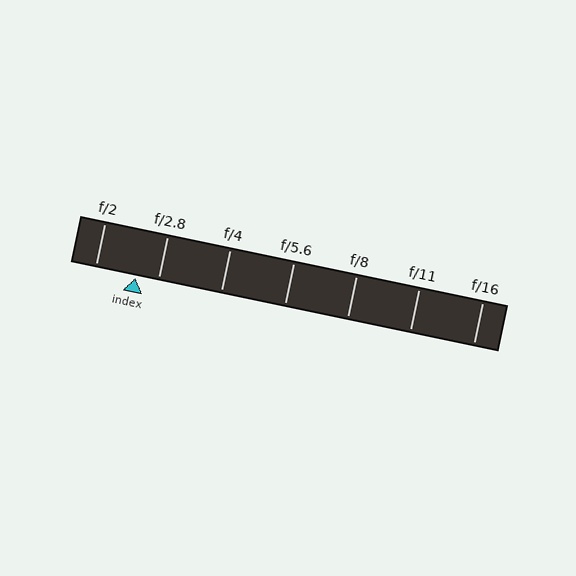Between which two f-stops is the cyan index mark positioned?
The index mark is between f/2 and f/2.8.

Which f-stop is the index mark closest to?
The index mark is closest to f/2.8.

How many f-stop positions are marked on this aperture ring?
There are 7 f-stop positions marked.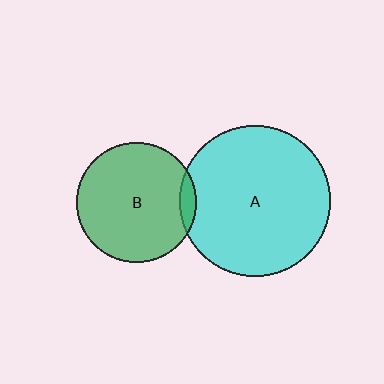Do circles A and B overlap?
Yes.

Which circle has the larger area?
Circle A (cyan).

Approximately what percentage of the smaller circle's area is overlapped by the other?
Approximately 5%.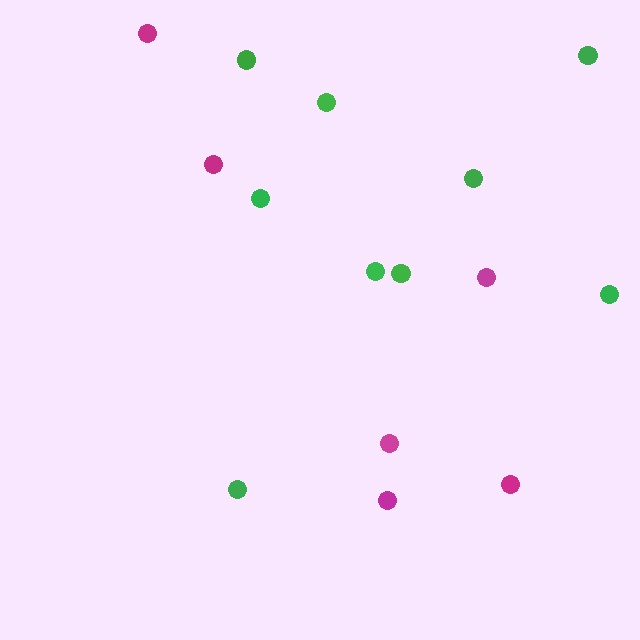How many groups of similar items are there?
There are 2 groups: one group of magenta circles (6) and one group of green circles (9).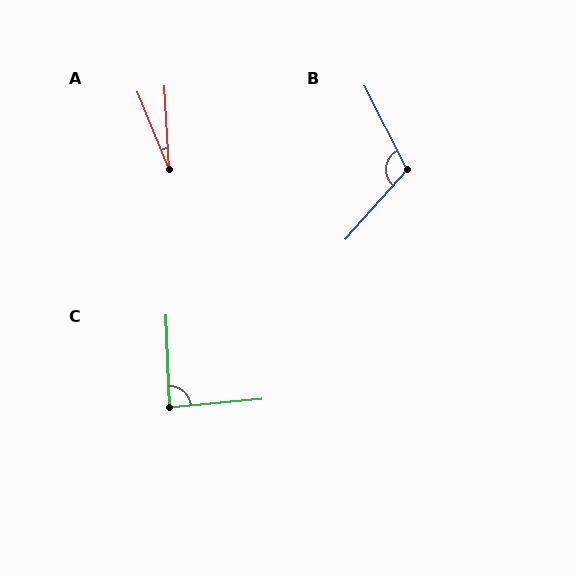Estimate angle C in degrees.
Approximately 87 degrees.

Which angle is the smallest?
A, at approximately 19 degrees.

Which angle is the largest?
B, at approximately 111 degrees.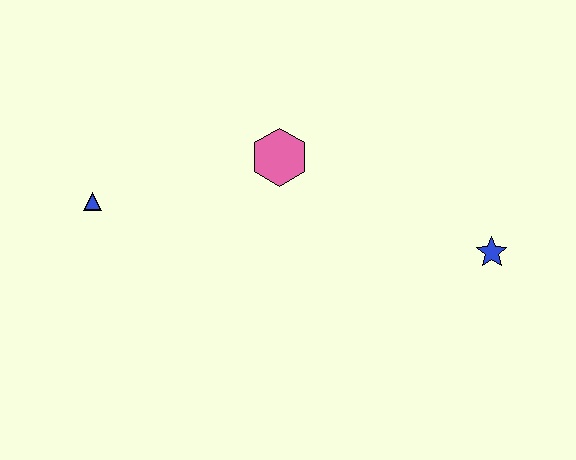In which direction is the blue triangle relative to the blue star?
The blue triangle is to the left of the blue star.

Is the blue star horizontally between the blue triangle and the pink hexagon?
No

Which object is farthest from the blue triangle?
The blue star is farthest from the blue triangle.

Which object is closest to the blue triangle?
The pink hexagon is closest to the blue triangle.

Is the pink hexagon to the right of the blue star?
No